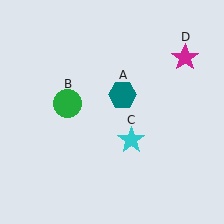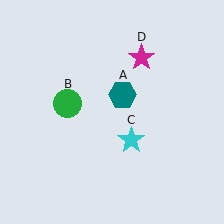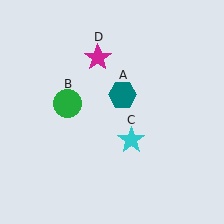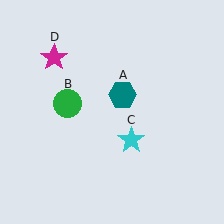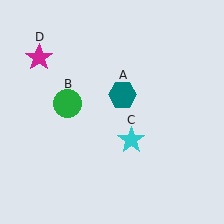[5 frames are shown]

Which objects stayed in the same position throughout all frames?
Teal hexagon (object A) and green circle (object B) and cyan star (object C) remained stationary.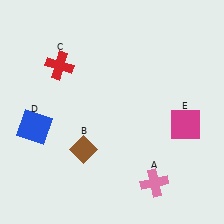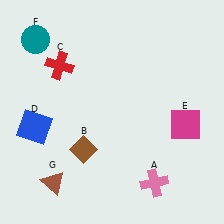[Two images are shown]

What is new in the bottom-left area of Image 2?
A brown triangle (G) was added in the bottom-left area of Image 2.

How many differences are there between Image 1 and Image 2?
There are 2 differences between the two images.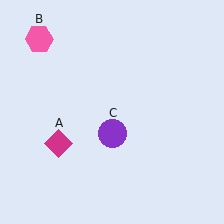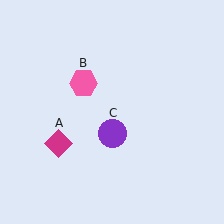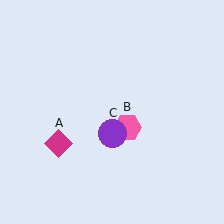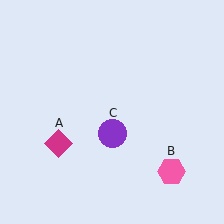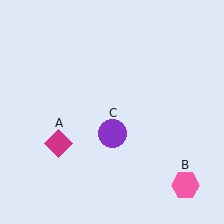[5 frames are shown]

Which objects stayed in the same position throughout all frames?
Magenta diamond (object A) and purple circle (object C) remained stationary.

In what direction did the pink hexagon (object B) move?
The pink hexagon (object B) moved down and to the right.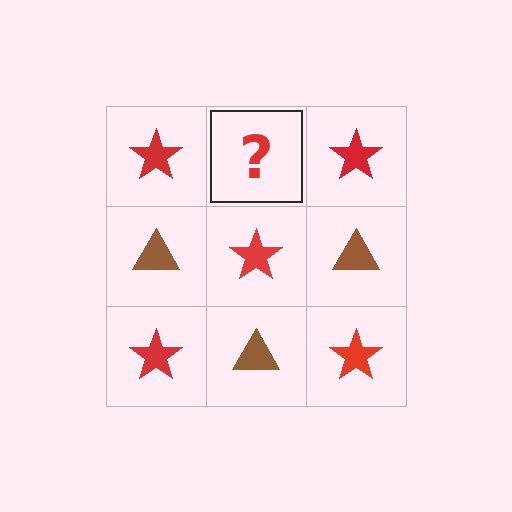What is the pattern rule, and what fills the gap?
The rule is that it alternates red star and brown triangle in a checkerboard pattern. The gap should be filled with a brown triangle.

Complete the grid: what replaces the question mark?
The question mark should be replaced with a brown triangle.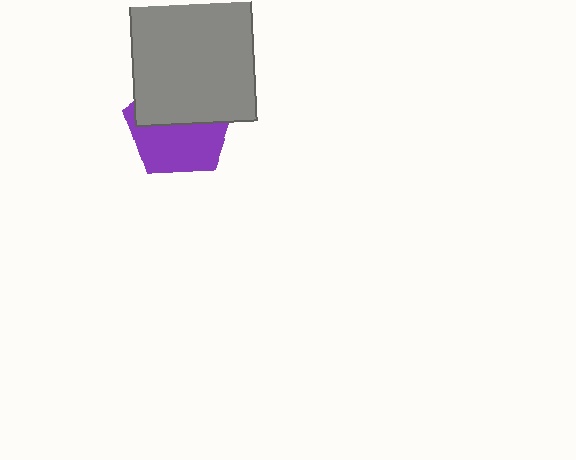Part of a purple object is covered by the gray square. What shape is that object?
It is a pentagon.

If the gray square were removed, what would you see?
You would see the complete purple pentagon.